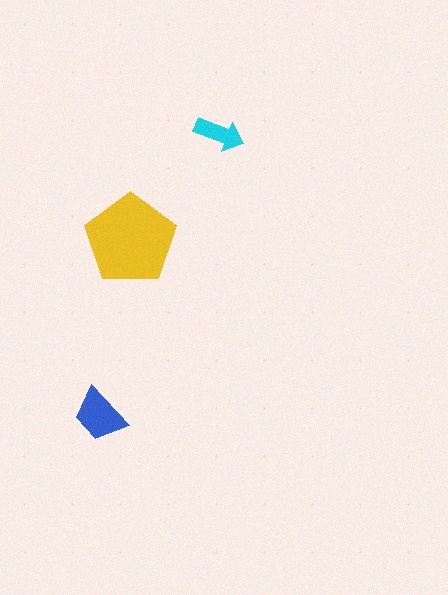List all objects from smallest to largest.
The cyan arrow, the blue trapezoid, the yellow pentagon.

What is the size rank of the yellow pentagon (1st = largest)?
1st.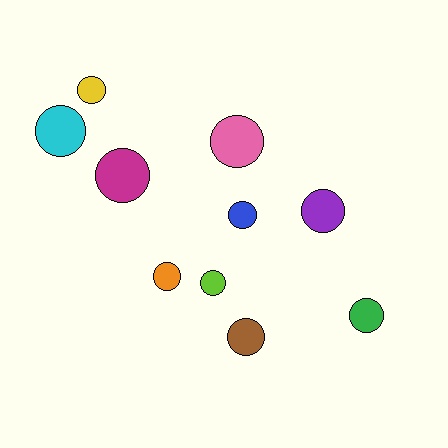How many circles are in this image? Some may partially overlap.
There are 10 circles.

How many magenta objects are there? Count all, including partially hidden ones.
There is 1 magenta object.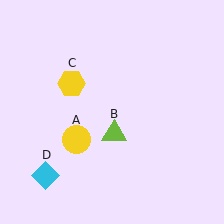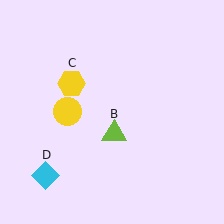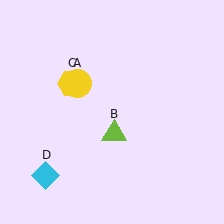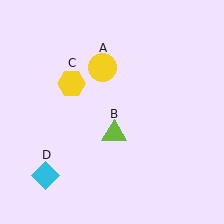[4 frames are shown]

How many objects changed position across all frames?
1 object changed position: yellow circle (object A).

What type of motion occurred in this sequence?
The yellow circle (object A) rotated clockwise around the center of the scene.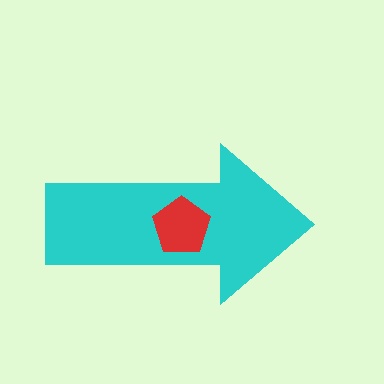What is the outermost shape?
The cyan arrow.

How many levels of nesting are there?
2.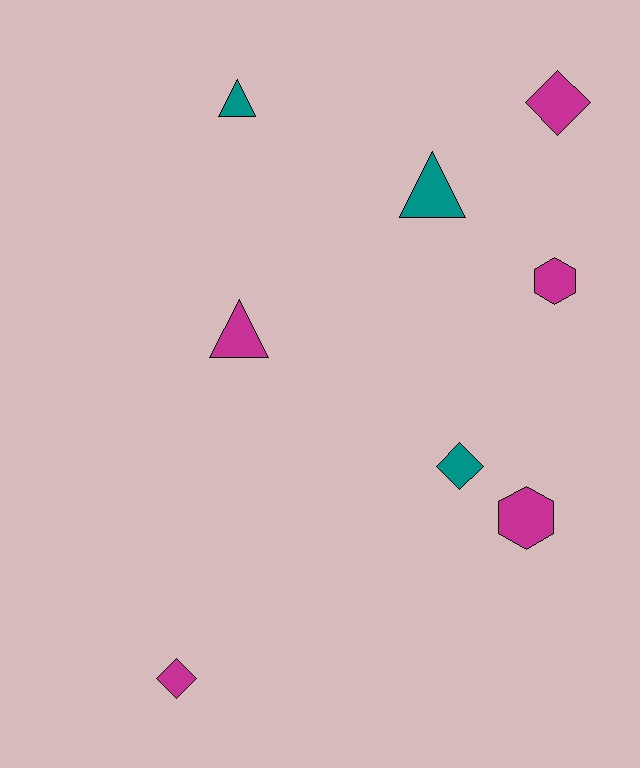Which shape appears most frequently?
Diamond, with 3 objects.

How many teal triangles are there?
There are 2 teal triangles.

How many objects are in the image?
There are 8 objects.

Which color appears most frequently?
Magenta, with 5 objects.